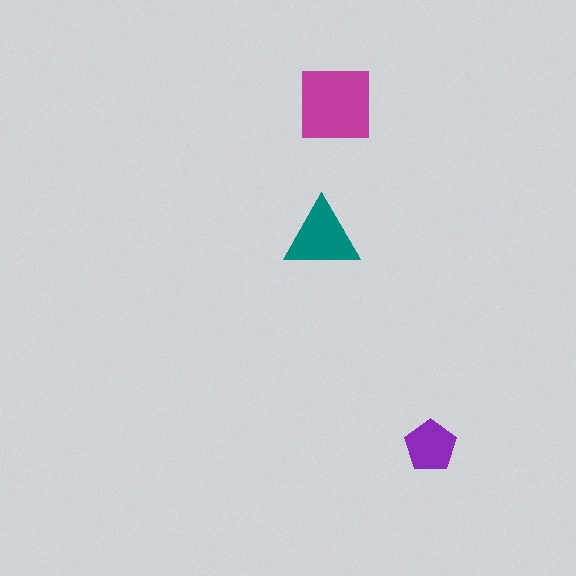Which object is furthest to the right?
The purple pentagon is rightmost.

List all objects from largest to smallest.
The magenta square, the teal triangle, the purple pentagon.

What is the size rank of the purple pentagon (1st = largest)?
3rd.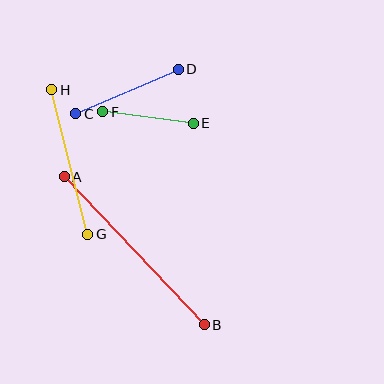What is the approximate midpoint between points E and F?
The midpoint is at approximately (148, 118) pixels.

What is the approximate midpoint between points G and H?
The midpoint is at approximately (70, 162) pixels.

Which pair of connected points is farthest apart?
Points A and B are farthest apart.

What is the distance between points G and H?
The distance is approximately 149 pixels.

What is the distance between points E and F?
The distance is approximately 91 pixels.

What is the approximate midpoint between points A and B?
The midpoint is at approximately (134, 251) pixels.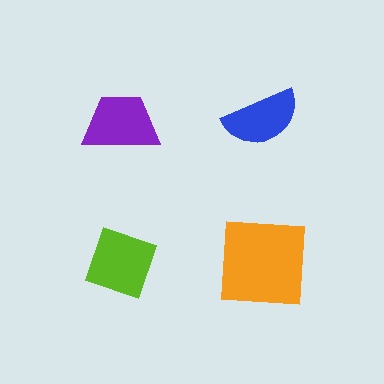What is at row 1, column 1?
A purple trapezoid.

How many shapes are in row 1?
2 shapes.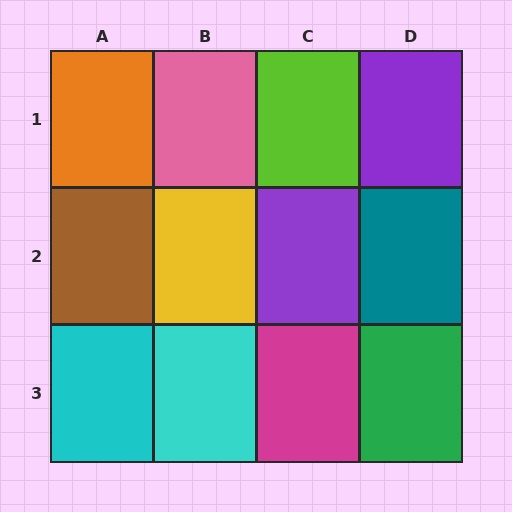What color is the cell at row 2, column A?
Brown.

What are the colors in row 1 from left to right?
Orange, pink, lime, purple.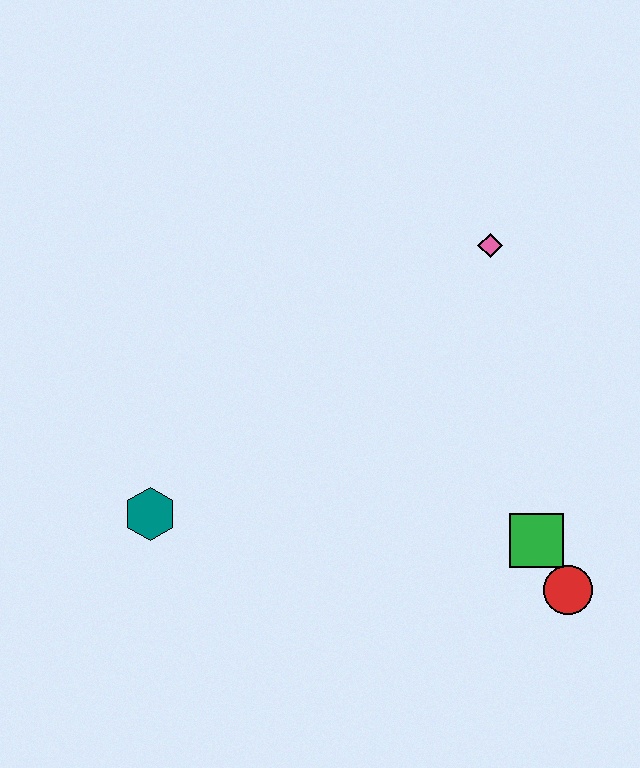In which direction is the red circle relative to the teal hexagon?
The red circle is to the right of the teal hexagon.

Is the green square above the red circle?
Yes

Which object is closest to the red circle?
The green square is closest to the red circle.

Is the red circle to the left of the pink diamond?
No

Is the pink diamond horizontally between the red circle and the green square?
No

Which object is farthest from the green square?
The teal hexagon is farthest from the green square.